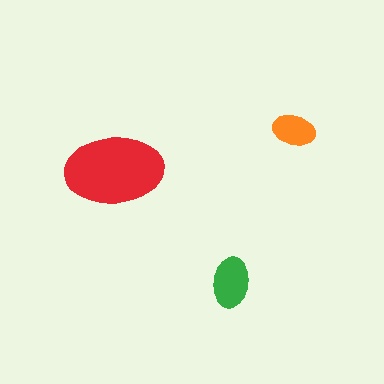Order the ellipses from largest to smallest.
the red one, the green one, the orange one.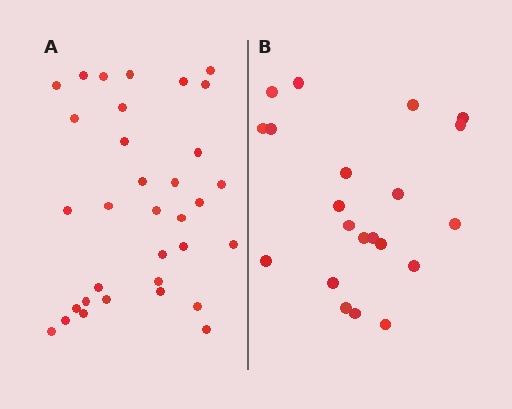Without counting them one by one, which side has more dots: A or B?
Region A (the left region) has more dots.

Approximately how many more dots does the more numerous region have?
Region A has roughly 12 or so more dots than region B.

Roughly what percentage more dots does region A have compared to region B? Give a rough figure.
About 55% more.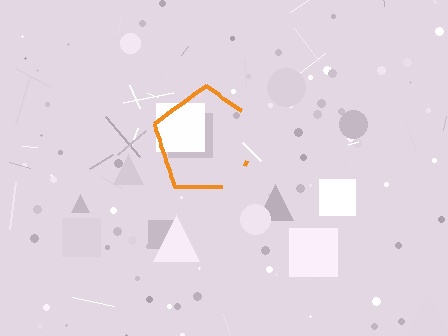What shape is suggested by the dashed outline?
The dashed outline suggests a pentagon.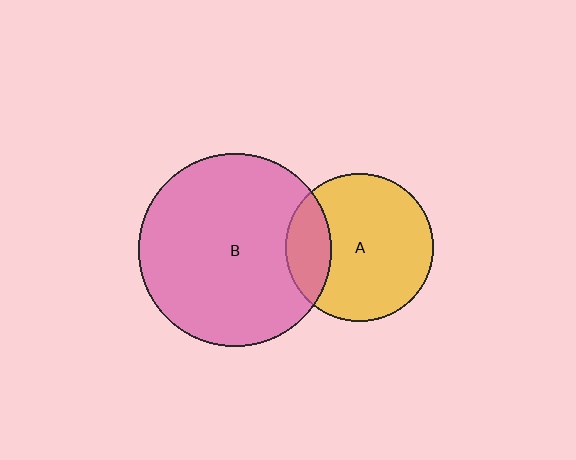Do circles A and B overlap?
Yes.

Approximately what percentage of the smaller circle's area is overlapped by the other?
Approximately 20%.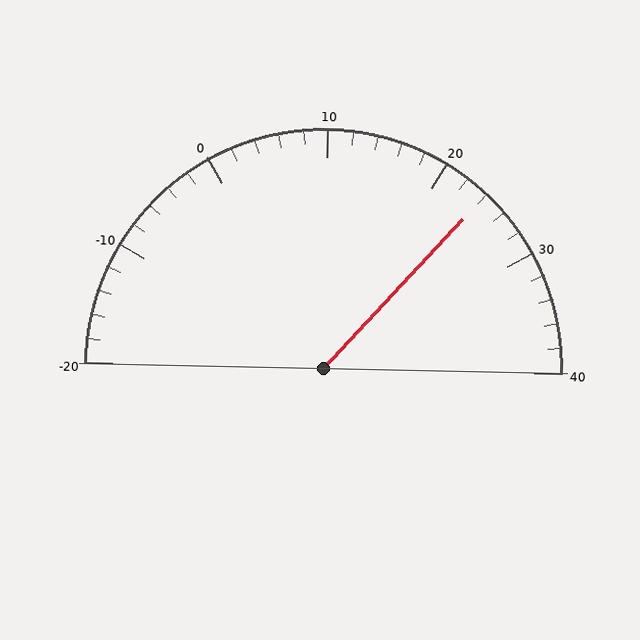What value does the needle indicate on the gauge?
The needle indicates approximately 24.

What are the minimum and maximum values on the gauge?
The gauge ranges from -20 to 40.